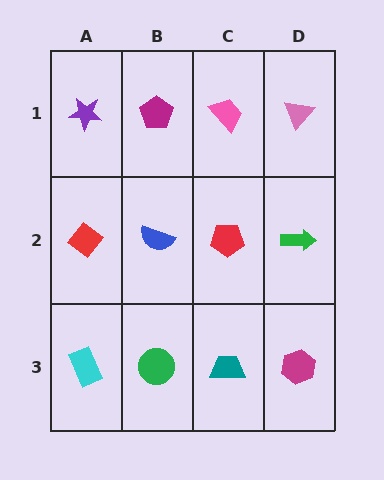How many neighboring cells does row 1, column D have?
2.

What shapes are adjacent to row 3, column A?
A red diamond (row 2, column A), a green circle (row 3, column B).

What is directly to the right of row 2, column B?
A red pentagon.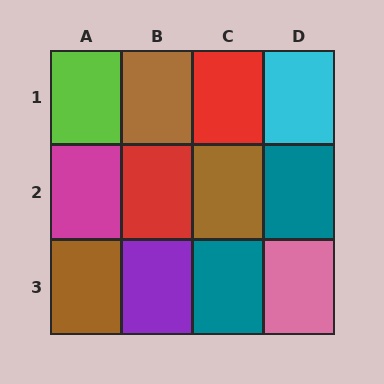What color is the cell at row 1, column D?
Cyan.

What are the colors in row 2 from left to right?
Magenta, red, brown, teal.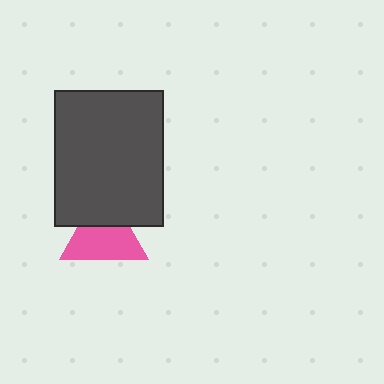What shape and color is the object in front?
The object in front is a dark gray rectangle.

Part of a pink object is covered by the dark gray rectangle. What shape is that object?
It is a triangle.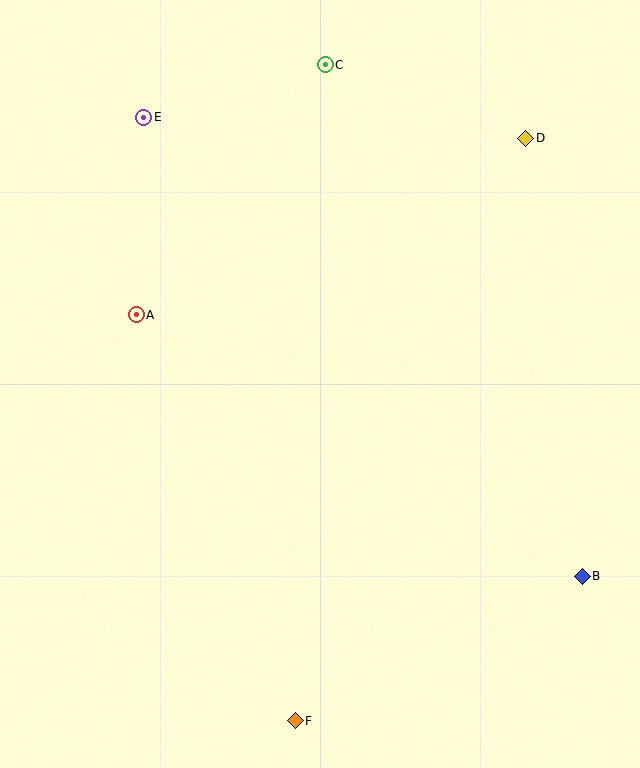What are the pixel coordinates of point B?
Point B is at (582, 576).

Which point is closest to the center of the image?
Point A at (136, 315) is closest to the center.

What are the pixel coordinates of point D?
Point D is at (526, 138).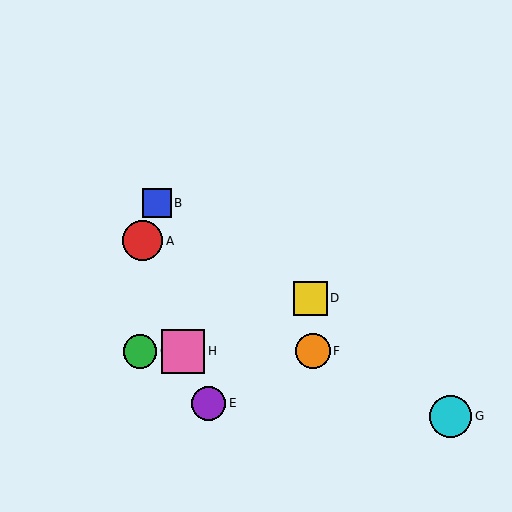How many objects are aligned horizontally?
3 objects (C, F, H) are aligned horizontally.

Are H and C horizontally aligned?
Yes, both are at y≈351.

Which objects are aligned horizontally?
Objects C, F, H are aligned horizontally.